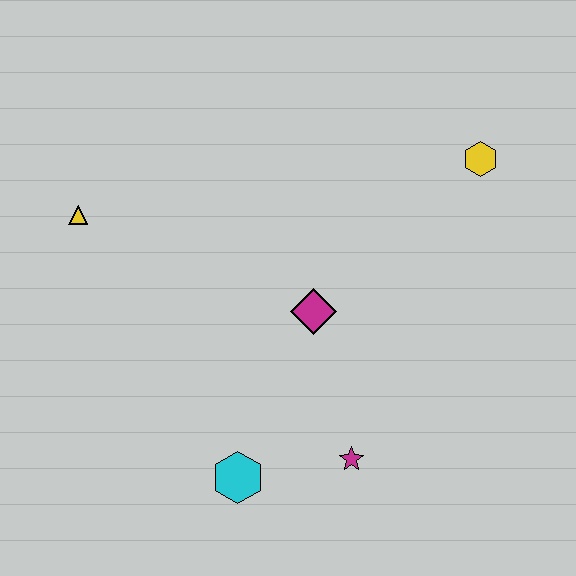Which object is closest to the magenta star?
The cyan hexagon is closest to the magenta star.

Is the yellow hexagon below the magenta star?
No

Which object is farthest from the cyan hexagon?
The yellow hexagon is farthest from the cyan hexagon.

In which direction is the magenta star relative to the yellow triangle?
The magenta star is to the right of the yellow triangle.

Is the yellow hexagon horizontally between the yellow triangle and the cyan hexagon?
No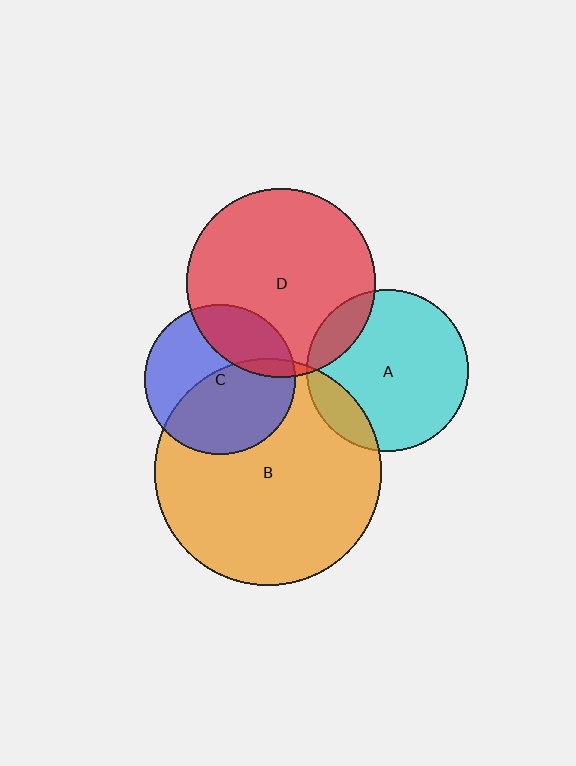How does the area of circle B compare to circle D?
Approximately 1.5 times.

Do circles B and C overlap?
Yes.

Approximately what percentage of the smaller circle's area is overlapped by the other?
Approximately 50%.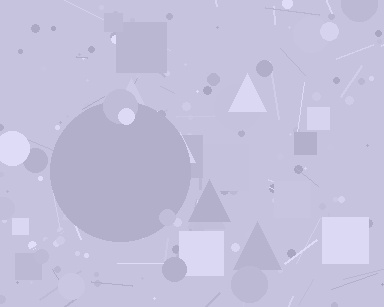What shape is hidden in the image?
A circle is hidden in the image.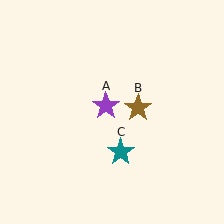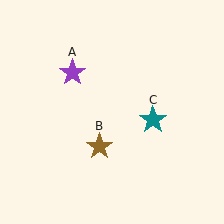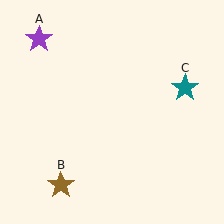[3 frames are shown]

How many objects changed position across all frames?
3 objects changed position: purple star (object A), brown star (object B), teal star (object C).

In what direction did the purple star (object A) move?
The purple star (object A) moved up and to the left.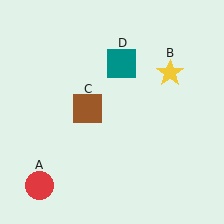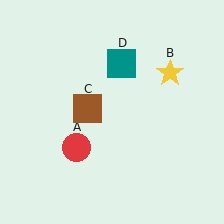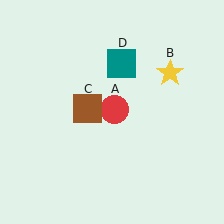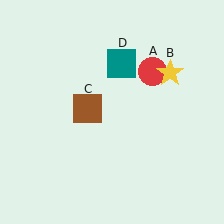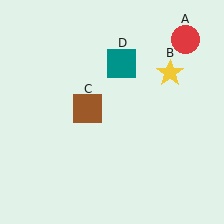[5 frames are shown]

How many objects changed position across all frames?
1 object changed position: red circle (object A).